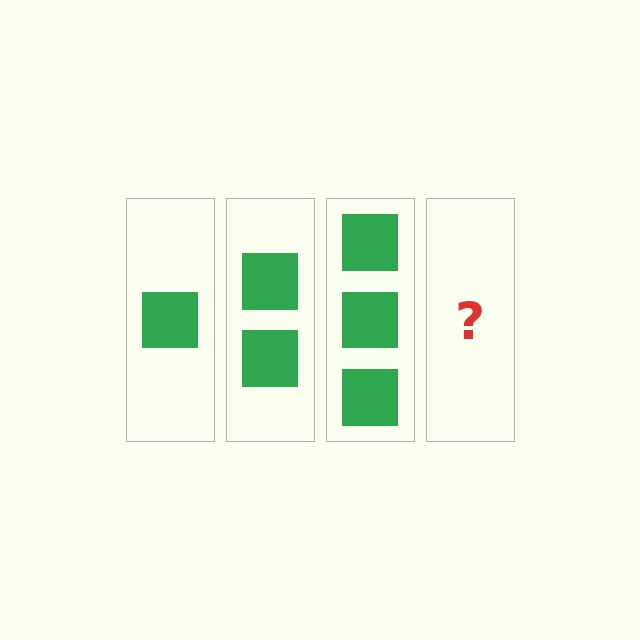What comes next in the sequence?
The next element should be 4 squares.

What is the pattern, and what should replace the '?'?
The pattern is that each step adds one more square. The '?' should be 4 squares.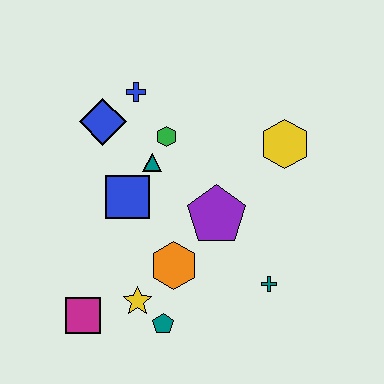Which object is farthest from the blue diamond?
The teal cross is farthest from the blue diamond.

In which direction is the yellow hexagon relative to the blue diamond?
The yellow hexagon is to the right of the blue diamond.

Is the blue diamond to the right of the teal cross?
No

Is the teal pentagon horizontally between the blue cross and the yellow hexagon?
Yes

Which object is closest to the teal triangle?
The green hexagon is closest to the teal triangle.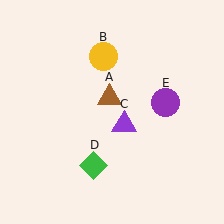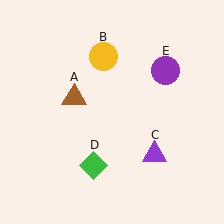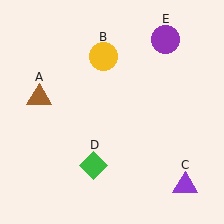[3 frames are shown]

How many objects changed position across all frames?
3 objects changed position: brown triangle (object A), purple triangle (object C), purple circle (object E).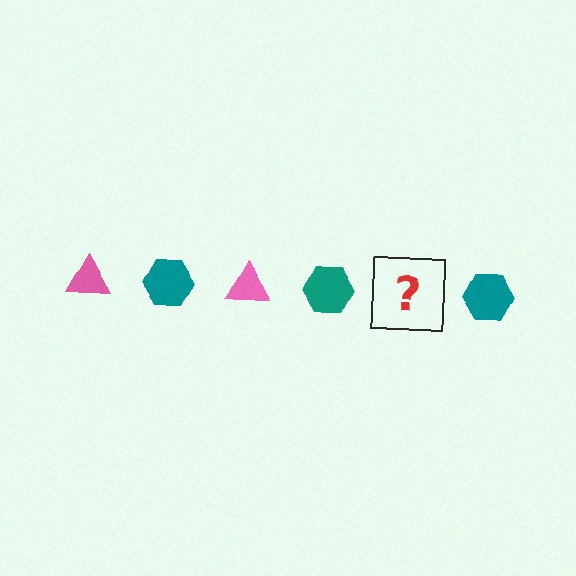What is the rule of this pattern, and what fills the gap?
The rule is that the pattern alternates between pink triangle and teal hexagon. The gap should be filled with a pink triangle.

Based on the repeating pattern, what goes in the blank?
The blank should be a pink triangle.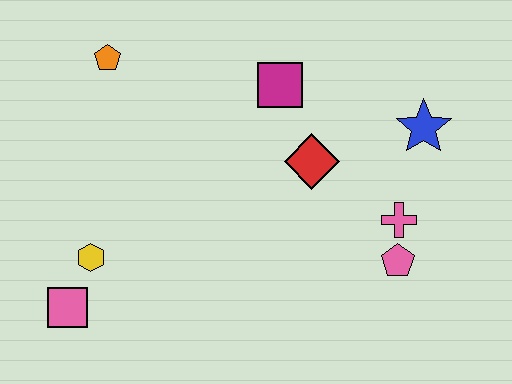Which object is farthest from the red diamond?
The pink square is farthest from the red diamond.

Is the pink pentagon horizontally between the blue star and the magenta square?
Yes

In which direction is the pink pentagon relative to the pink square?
The pink pentagon is to the right of the pink square.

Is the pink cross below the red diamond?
Yes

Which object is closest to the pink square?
The yellow hexagon is closest to the pink square.